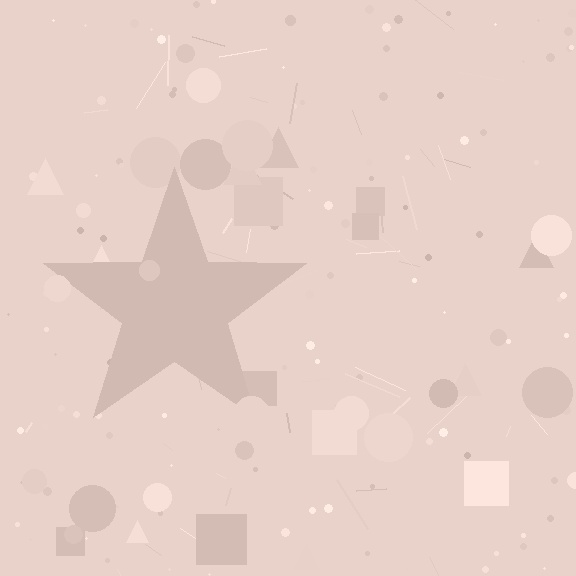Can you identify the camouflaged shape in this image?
The camouflaged shape is a star.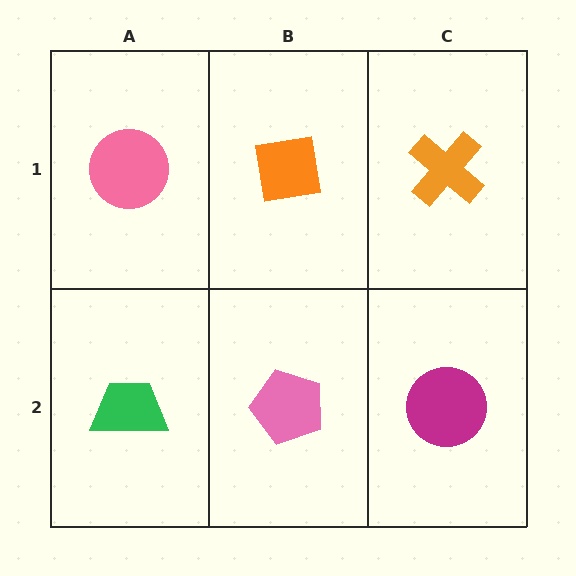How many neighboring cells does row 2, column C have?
2.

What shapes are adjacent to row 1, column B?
A pink pentagon (row 2, column B), a pink circle (row 1, column A), an orange cross (row 1, column C).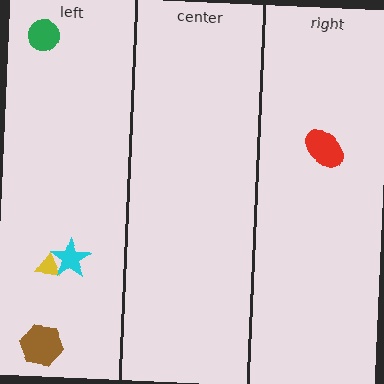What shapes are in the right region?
The red ellipse.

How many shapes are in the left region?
4.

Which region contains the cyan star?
The left region.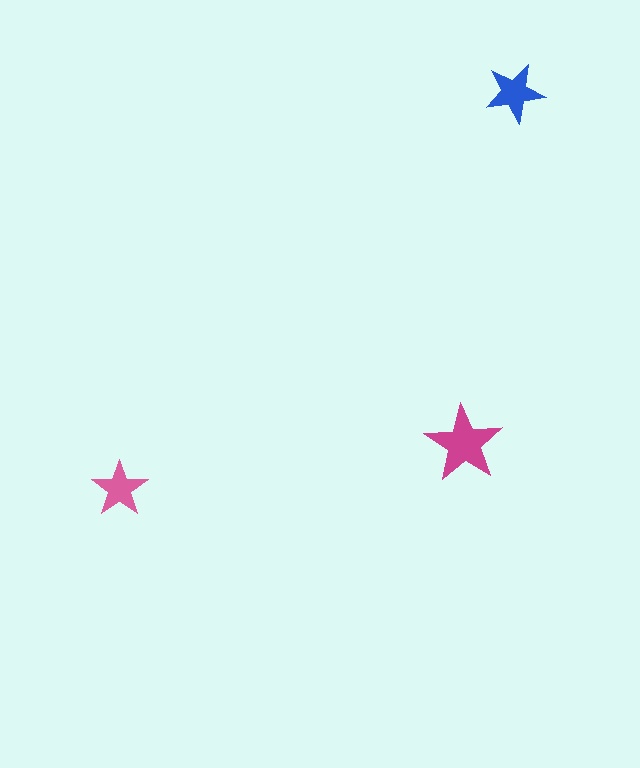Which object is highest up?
The blue star is topmost.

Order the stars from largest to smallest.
the magenta one, the blue one, the pink one.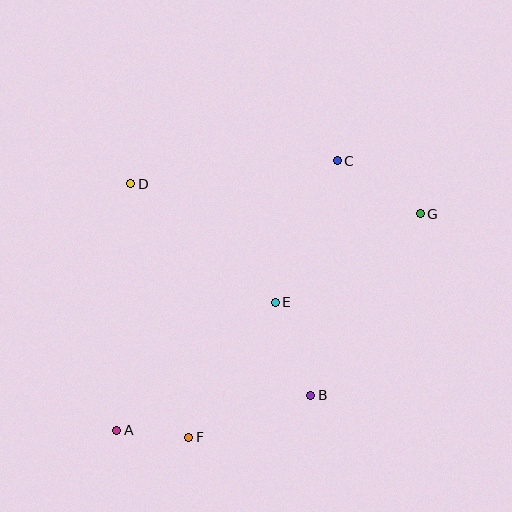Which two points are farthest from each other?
Points A and G are farthest from each other.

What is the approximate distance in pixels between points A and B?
The distance between A and B is approximately 197 pixels.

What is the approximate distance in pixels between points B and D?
The distance between B and D is approximately 278 pixels.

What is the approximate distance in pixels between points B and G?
The distance between B and G is approximately 212 pixels.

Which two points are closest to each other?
Points A and F are closest to each other.